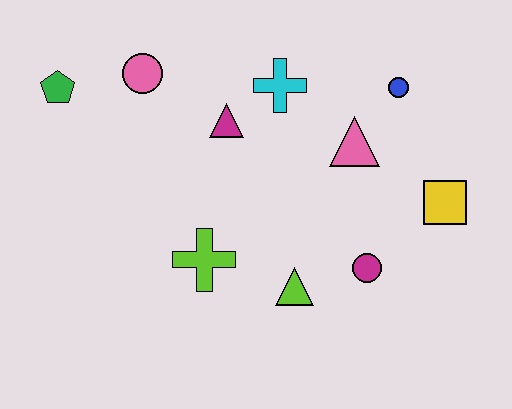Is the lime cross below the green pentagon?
Yes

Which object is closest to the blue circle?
The pink triangle is closest to the blue circle.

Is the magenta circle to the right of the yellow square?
No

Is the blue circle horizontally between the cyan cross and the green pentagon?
No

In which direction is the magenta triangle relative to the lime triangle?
The magenta triangle is above the lime triangle.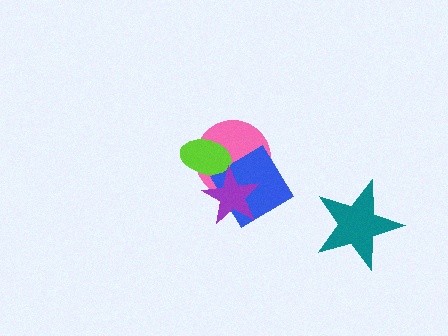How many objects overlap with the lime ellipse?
3 objects overlap with the lime ellipse.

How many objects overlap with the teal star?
0 objects overlap with the teal star.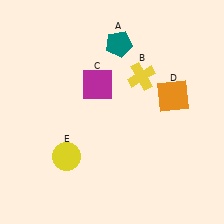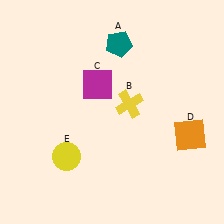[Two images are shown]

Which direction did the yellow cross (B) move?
The yellow cross (B) moved down.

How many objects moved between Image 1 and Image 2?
2 objects moved between the two images.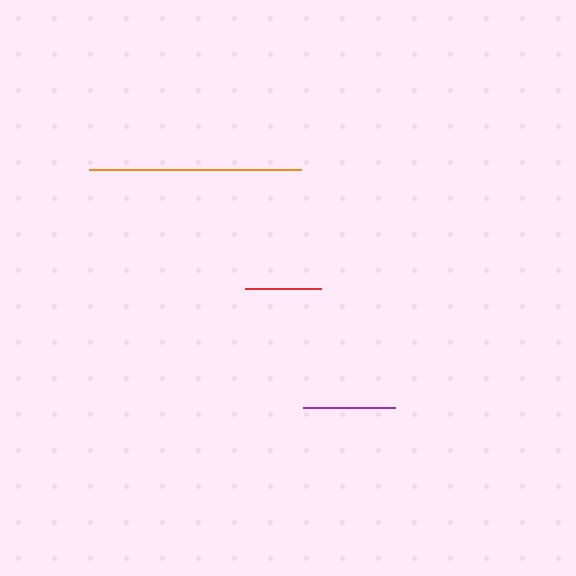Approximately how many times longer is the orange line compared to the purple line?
The orange line is approximately 2.3 times the length of the purple line.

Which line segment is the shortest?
The red line is the shortest at approximately 75 pixels.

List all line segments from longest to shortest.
From longest to shortest: orange, purple, red.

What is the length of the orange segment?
The orange segment is approximately 212 pixels long.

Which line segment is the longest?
The orange line is the longest at approximately 212 pixels.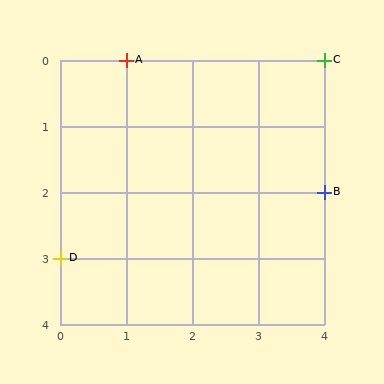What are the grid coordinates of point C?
Point C is at grid coordinates (4, 0).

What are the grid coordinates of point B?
Point B is at grid coordinates (4, 2).